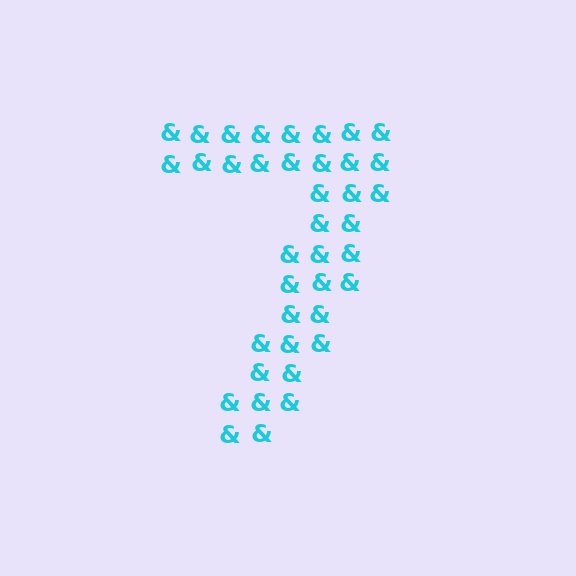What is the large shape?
The large shape is the digit 7.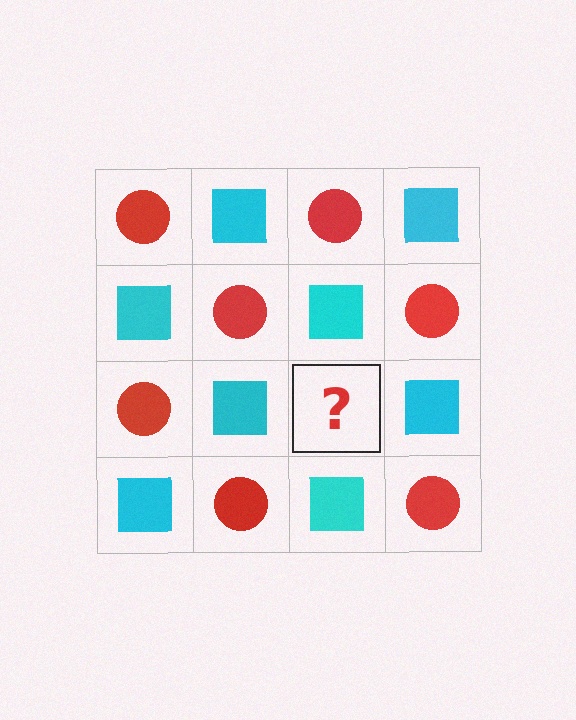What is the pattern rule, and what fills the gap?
The rule is that it alternates red circle and cyan square in a checkerboard pattern. The gap should be filled with a red circle.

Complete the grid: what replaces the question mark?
The question mark should be replaced with a red circle.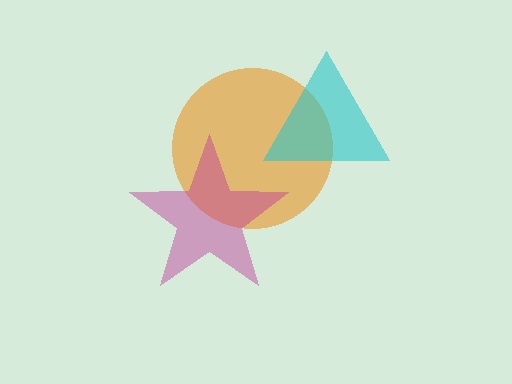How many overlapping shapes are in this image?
There are 3 overlapping shapes in the image.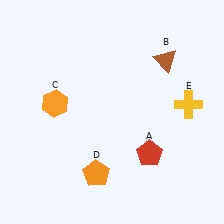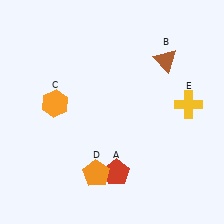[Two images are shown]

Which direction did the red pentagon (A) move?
The red pentagon (A) moved left.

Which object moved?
The red pentagon (A) moved left.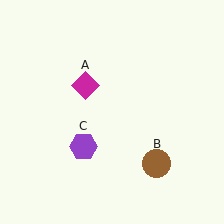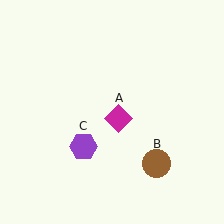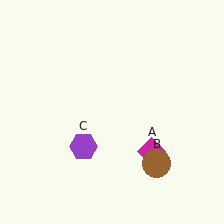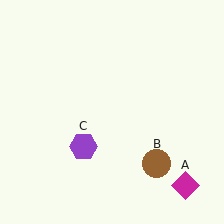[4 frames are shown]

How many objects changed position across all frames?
1 object changed position: magenta diamond (object A).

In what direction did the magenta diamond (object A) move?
The magenta diamond (object A) moved down and to the right.